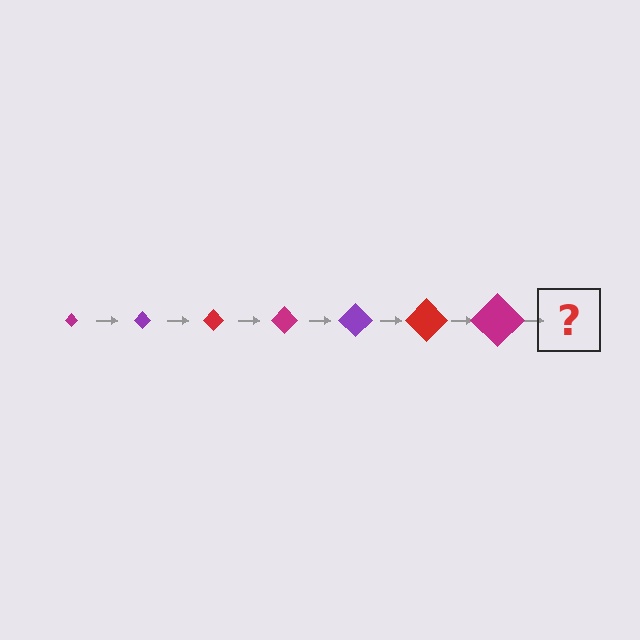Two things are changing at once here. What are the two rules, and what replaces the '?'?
The two rules are that the diamond grows larger each step and the color cycles through magenta, purple, and red. The '?' should be a purple diamond, larger than the previous one.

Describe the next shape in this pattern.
It should be a purple diamond, larger than the previous one.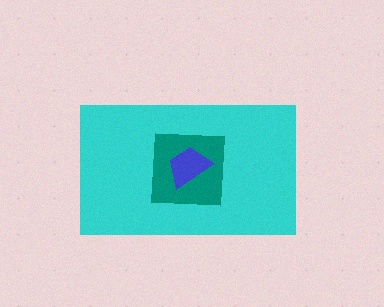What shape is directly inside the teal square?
The blue trapezoid.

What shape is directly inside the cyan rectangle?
The teal square.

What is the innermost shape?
The blue trapezoid.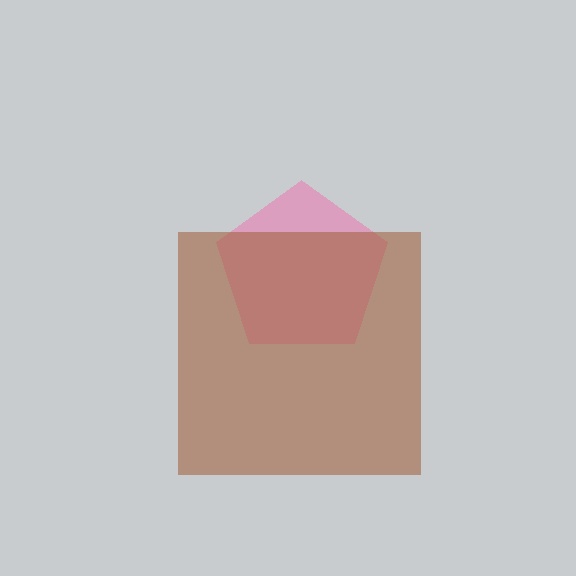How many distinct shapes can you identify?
There are 2 distinct shapes: a pink pentagon, a brown square.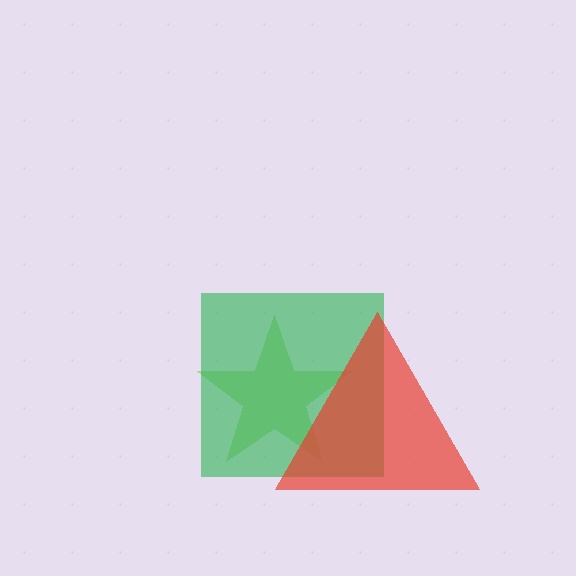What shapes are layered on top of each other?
The layered shapes are: a lime star, a green square, a red triangle.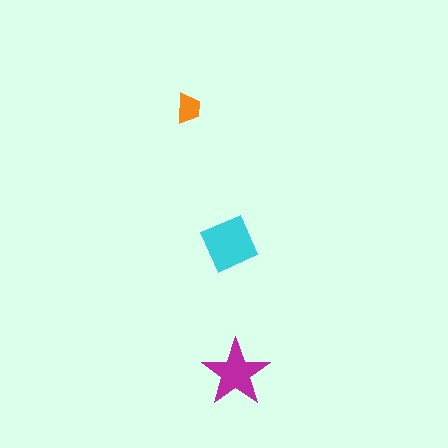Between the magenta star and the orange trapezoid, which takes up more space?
The magenta star.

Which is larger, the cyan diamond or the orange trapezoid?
The cyan diamond.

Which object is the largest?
The cyan diamond.